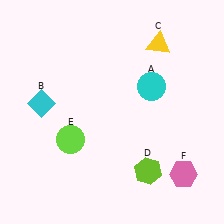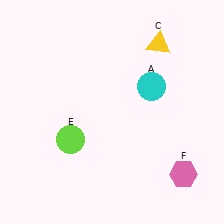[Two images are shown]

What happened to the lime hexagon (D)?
The lime hexagon (D) was removed in Image 2. It was in the bottom-right area of Image 1.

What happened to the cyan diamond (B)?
The cyan diamond (B) was removed in Image 2. It was in the top-left area of Image 1.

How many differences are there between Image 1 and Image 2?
There are 2 differences between the two images.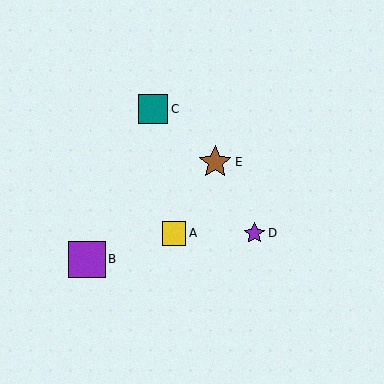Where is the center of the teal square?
The center of the teal square is at (153, 109).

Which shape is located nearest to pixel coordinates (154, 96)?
The teal square (labeled C) at (153, 109) is nearest to that location.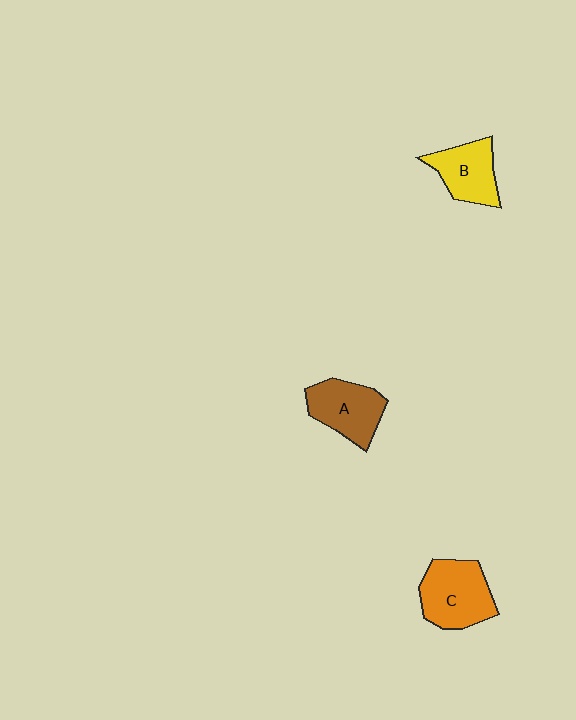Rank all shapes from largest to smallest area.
From largest to smallest: C (orange), A (brown), B (yellow).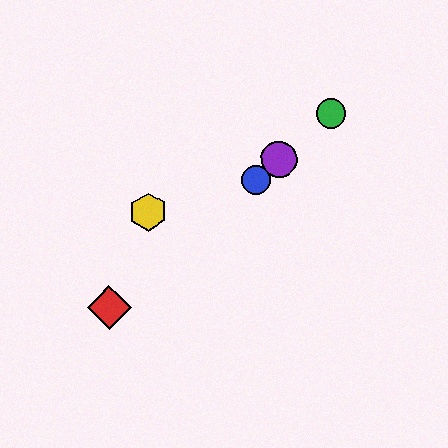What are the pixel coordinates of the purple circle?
The purple circle is at (279, 159).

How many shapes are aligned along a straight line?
4 shapes (the red diamond, the blue circle, the green circle, the purple circle) are aligned along a straight line.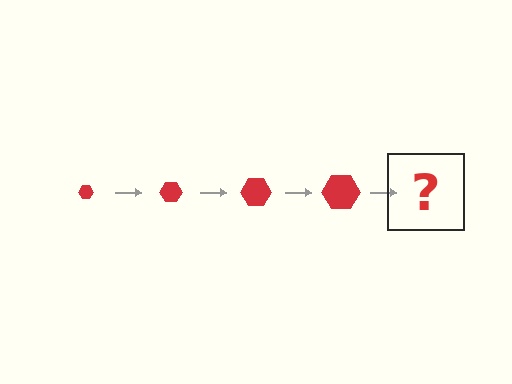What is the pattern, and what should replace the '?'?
The pattern is that the hexagon gets progressively larger each step. The '?' should be a red hexagon, larger than the previous one.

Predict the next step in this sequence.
The next step is a red hexagon, larger than the previous one.